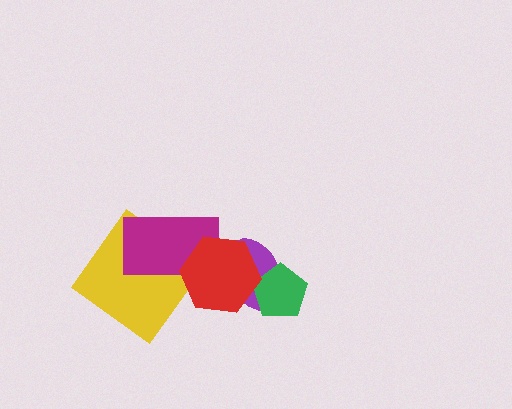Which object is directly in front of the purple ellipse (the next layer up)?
The green pentagon is directly in front of the purple ellipse.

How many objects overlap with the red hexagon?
3 objects overlap with the red hexagon.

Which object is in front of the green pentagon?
The red hexagon is in front of the green pentagon.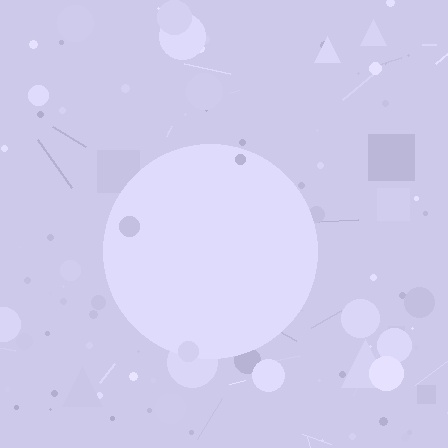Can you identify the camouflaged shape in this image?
The camouflaged shape is a circle.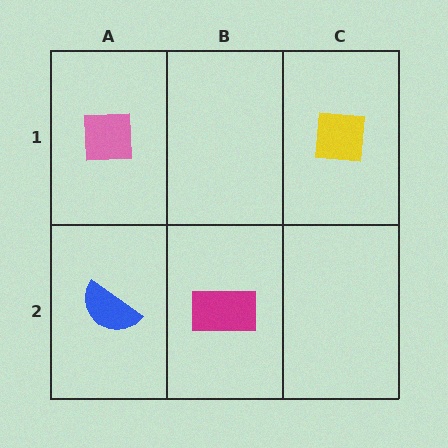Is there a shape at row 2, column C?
No, that cell is empty.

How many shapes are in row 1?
2 shapes.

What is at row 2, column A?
A blue semicircle.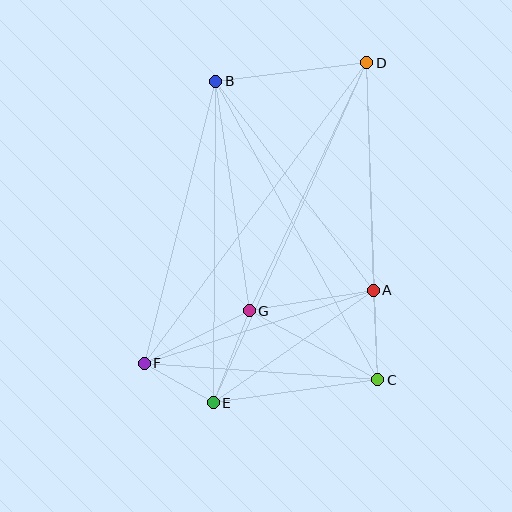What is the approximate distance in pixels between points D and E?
The distance between D and E is approximately 373 pixels.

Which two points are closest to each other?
Points E and F are closest to each other.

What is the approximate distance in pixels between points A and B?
The distance between A and B is approximately 261 pixels.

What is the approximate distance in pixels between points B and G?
The distance between B and G is approximately 232 pixels.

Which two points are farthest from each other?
Points D and F are farthest from each other.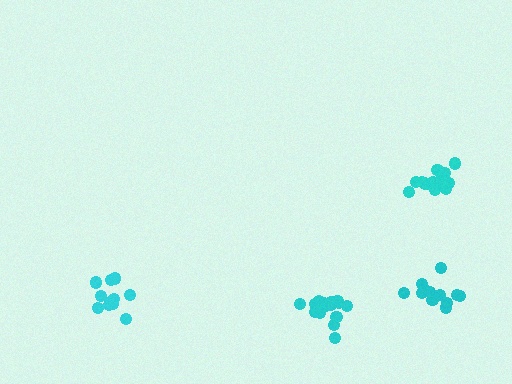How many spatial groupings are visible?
There are 4 spatial groupings.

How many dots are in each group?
Group 1: 15 dots, Group 2: 12 dots, Group 3: 17 dots, Group 4: 12 dots (56 total).